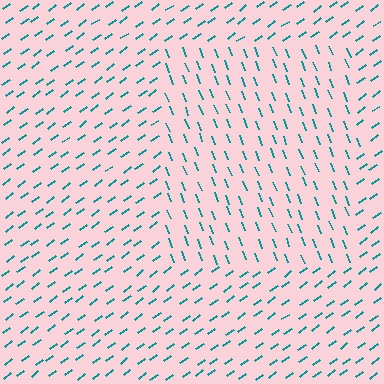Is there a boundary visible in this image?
Yes, there is a texture boundary formed by a change in line orientation.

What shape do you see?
I see a rectangle.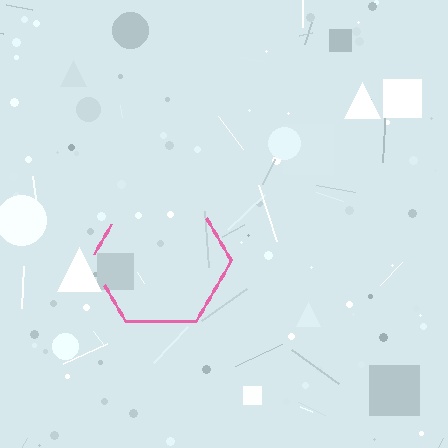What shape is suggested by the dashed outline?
The dashed outline suggests a hexagon.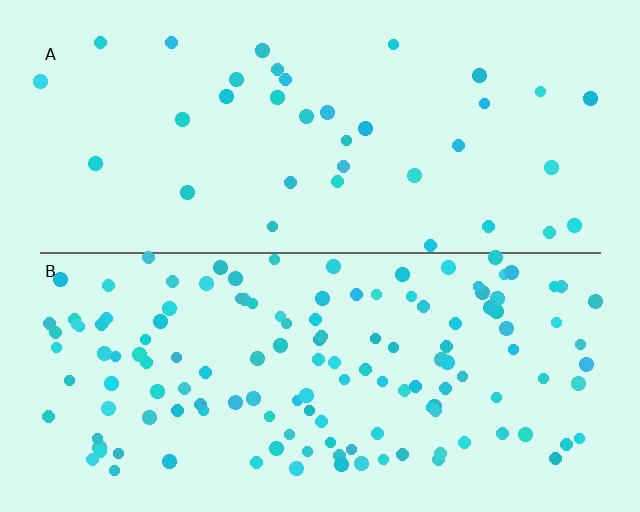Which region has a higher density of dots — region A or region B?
B (the bottom).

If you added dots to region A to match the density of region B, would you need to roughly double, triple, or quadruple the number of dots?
Approximately quadruple.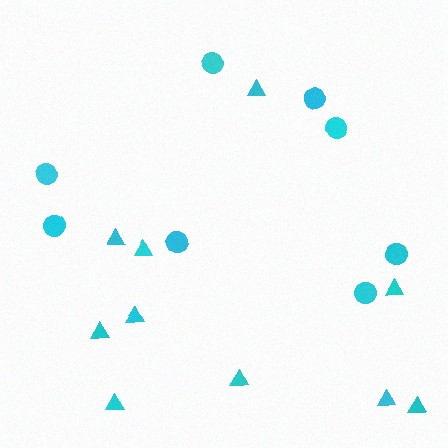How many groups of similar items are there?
There are 2 groups: one group of triangles (10) and one group of circles (8).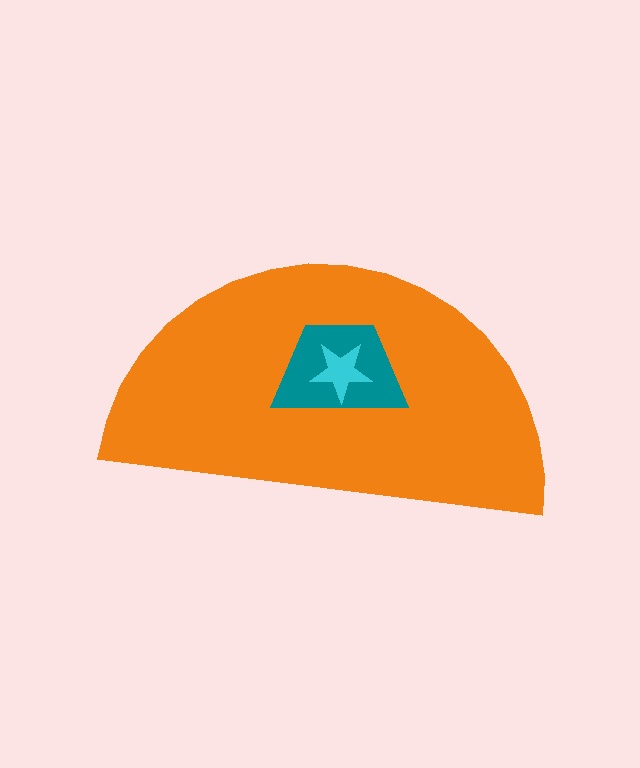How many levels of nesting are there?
3.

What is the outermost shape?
The orange semicircle.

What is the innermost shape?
The cyan star.